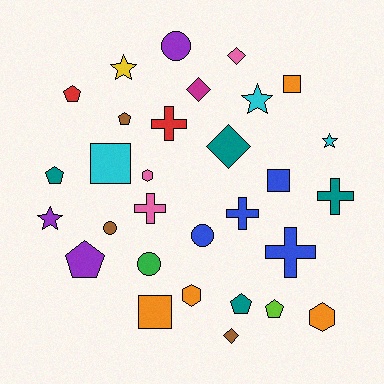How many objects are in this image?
There are 30 objects.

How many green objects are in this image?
There is 1 green object.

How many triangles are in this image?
There are no triangles.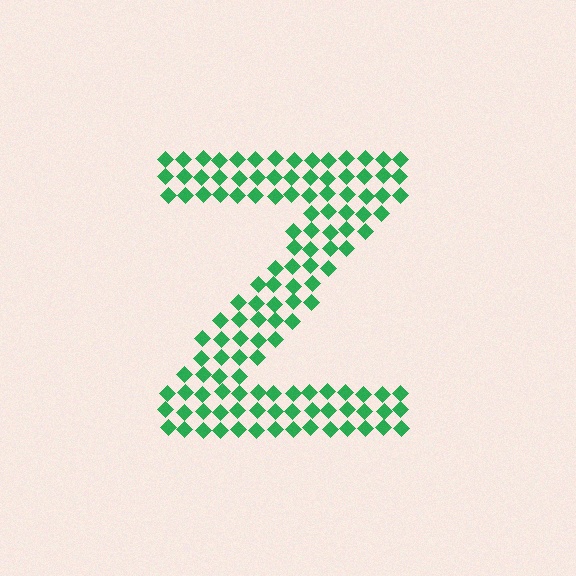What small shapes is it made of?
It is made of small diamonds.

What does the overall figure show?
The overall figure shows the letter Z.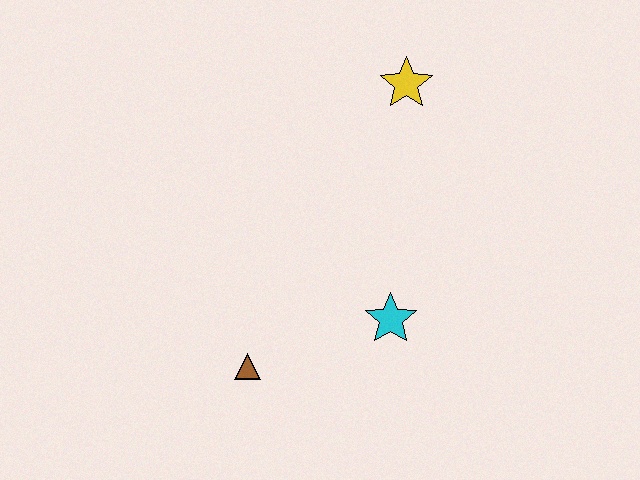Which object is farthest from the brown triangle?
The yellow star is farthest from the brown triangle.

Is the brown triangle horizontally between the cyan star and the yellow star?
No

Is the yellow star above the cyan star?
Yes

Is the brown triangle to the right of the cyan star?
No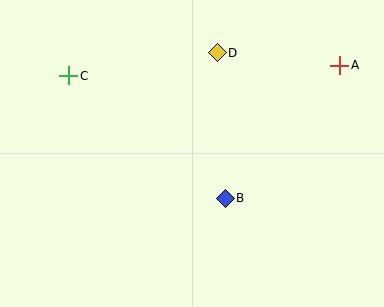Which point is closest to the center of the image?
Point B at (225, 198) is closest to the center.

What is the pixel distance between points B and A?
The distance between B and A is 175 pixels.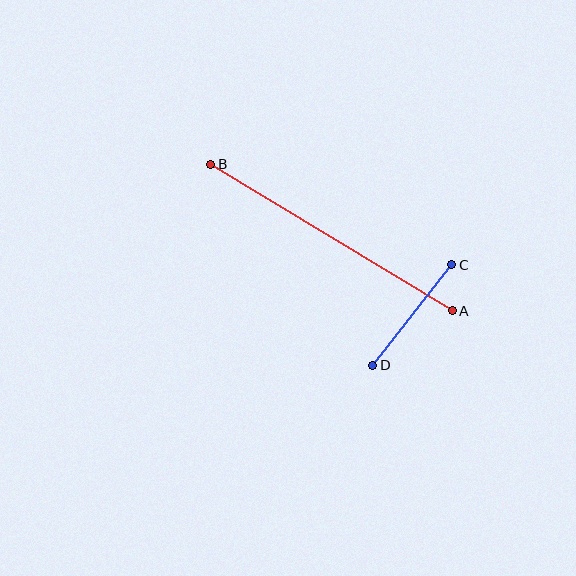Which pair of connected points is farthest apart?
Points A and B are farthest apart.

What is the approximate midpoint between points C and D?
The midpoint is at approximately (412, 315) pixels.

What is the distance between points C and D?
The distance is approximately 128 pixels.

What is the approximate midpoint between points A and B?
The midpoint is at approximately (332, 237) pixels.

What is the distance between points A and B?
The distance is approximately 282 pixels.